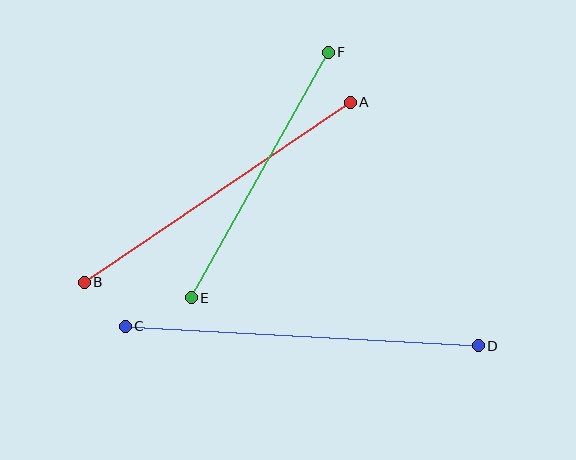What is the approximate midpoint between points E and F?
The midpoint is at approximately (260, 175) pixels.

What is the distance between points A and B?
The distance is approximately 321 pixels.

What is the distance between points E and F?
The distance is approximately 281 pixels.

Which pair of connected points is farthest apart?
Points C and D are farthest apart.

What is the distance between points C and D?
The distance is approximately 354 pixels.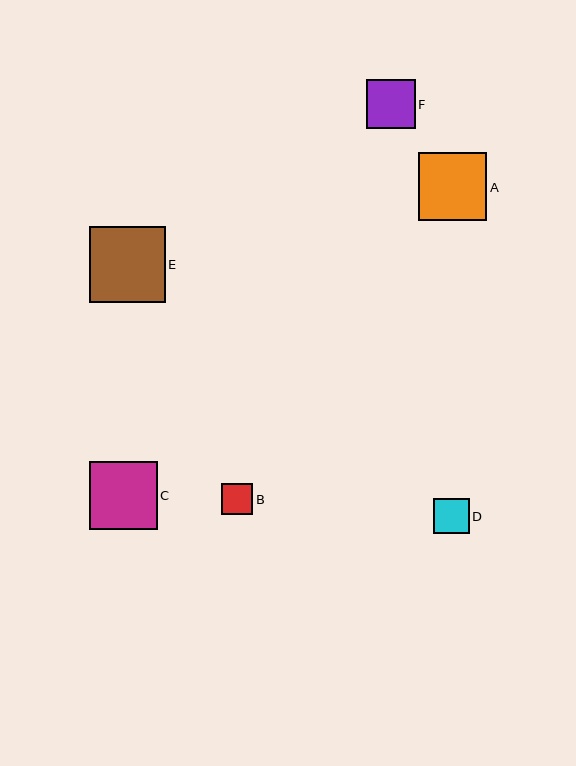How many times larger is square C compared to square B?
Square C is approximately 2.2 times the size of square B.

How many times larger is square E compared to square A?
Square E is approximately 1.1 times the size of square A.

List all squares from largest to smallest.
From largest to smallest: E, A, C, F, D, B.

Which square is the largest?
Square E is the largest with a size of approximately 76 pixels.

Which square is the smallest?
Square B is the smallest with a size of approximately 31 pixels.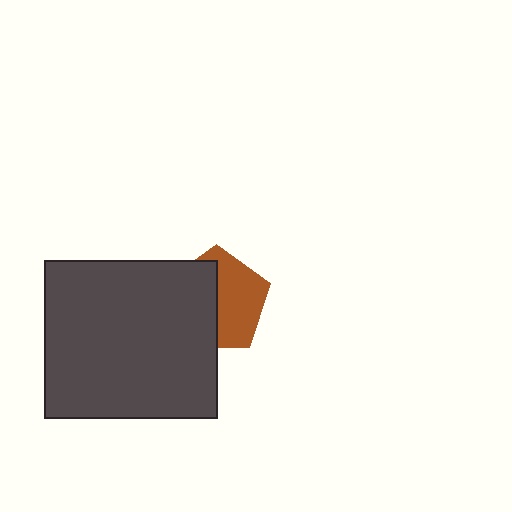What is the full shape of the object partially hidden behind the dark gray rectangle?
The partially hidden object is a brown pentagon.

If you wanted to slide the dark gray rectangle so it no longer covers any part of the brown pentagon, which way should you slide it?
Slide it left — that is the most direct way to separate the two shapes.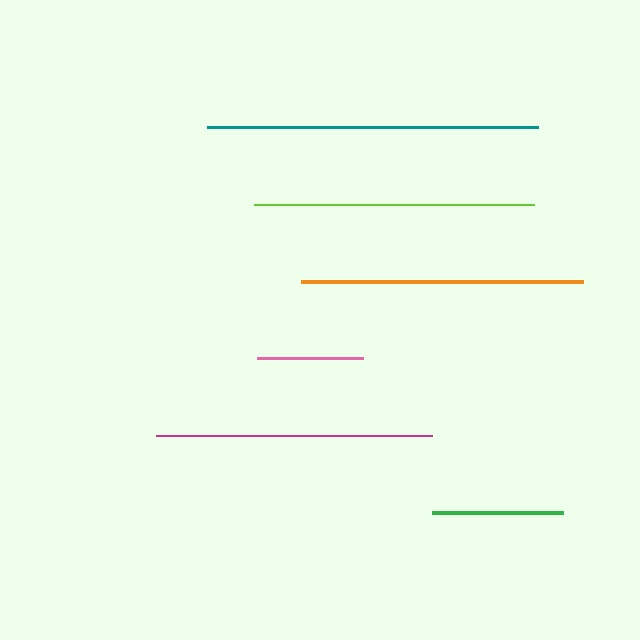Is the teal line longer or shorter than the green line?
The teal line is longer than the green line.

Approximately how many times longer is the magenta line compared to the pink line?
The magenta line is approximately 2.6 times the length of the pink line.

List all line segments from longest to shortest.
From longest to shortest: teal, orange, lime, magenta, green, pink.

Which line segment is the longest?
The teal line is the longest at approximately 331 pixels.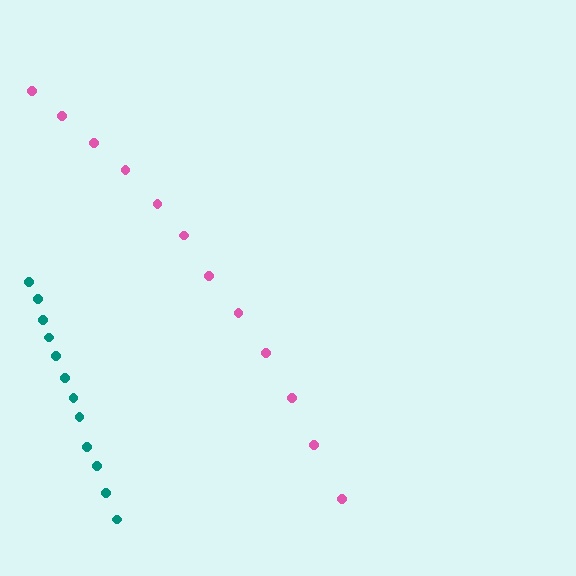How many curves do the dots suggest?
There are 2 distinct paths.